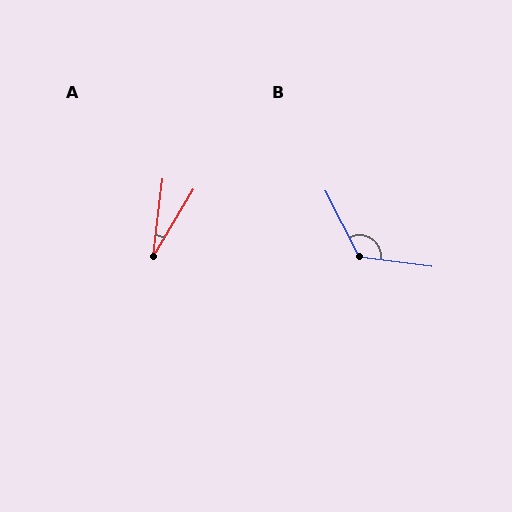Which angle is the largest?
B, at approximately 124 degrees.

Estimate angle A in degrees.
Approximately 24 degrees.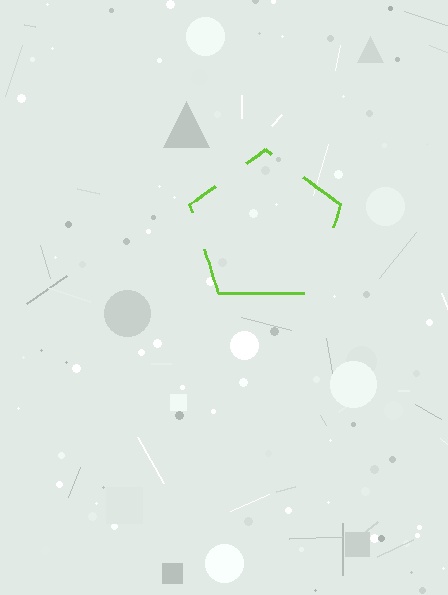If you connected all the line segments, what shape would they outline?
They would outline a pentagon.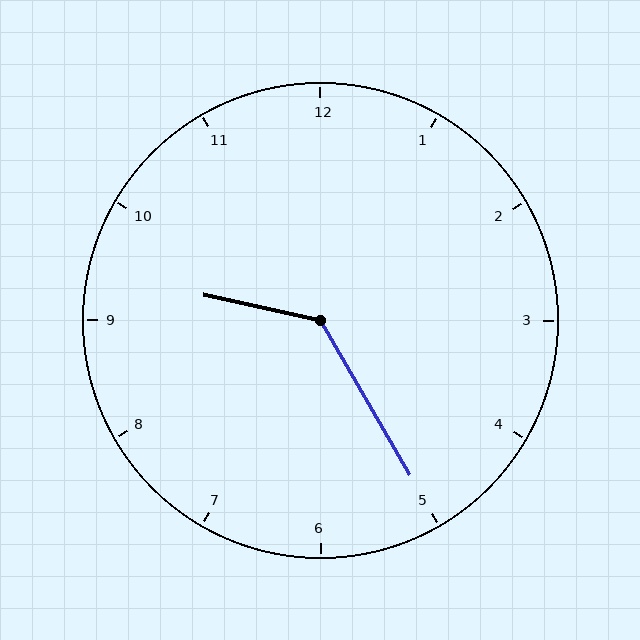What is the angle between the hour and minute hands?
Approximately 132 degrees.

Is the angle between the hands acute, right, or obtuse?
It is obtuse.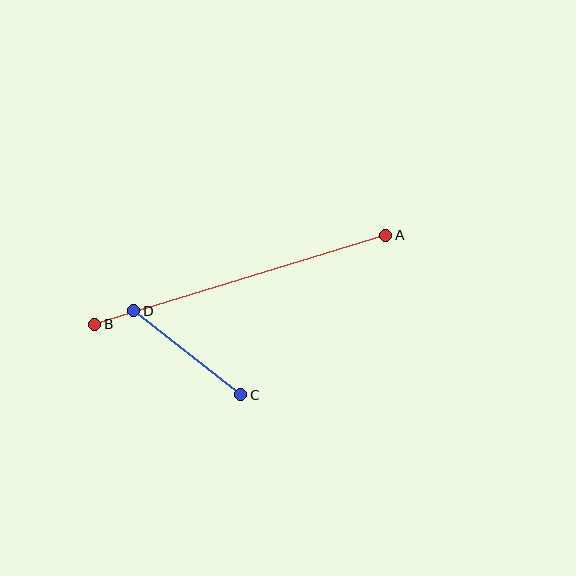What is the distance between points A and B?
The distance is approximately 304 pixels.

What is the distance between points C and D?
The distance is approximately 136 pixels.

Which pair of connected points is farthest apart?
Points A and B are farthest apart.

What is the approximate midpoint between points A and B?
The midpoint is at approximately (240, 280) pixels.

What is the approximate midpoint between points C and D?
The midpoint is at approximately (187, 353) pixels.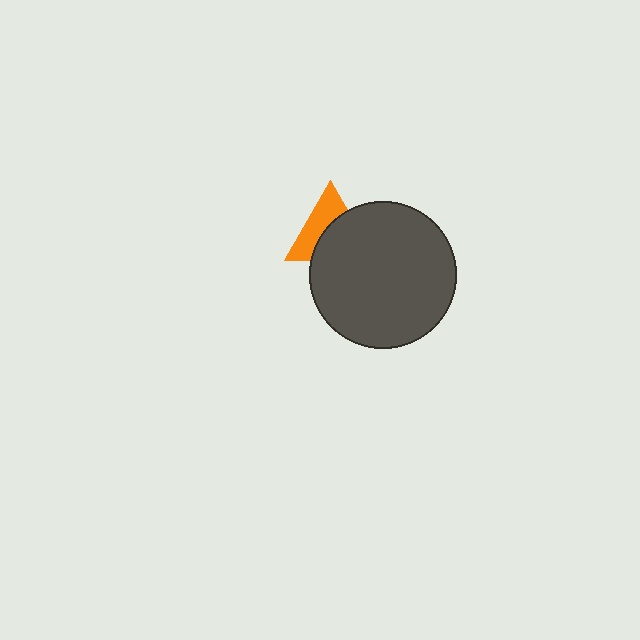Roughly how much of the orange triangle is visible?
About half of it is visible (roughly 47%).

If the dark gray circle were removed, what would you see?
You would see the complete orange triangle.